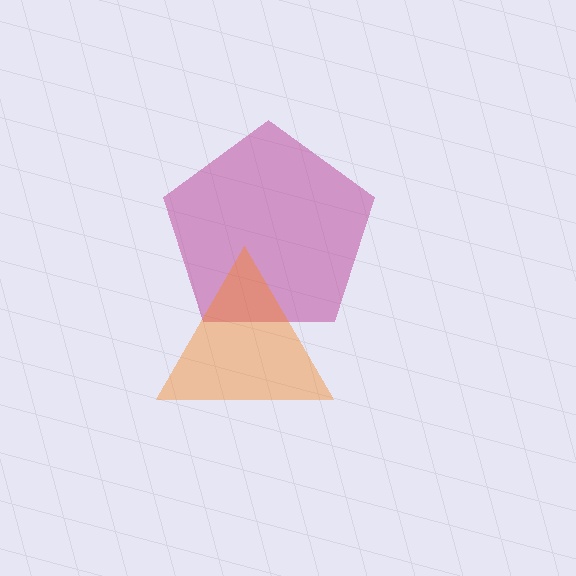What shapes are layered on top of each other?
The layered shapes are: a magenta pentagon, an orange triangle.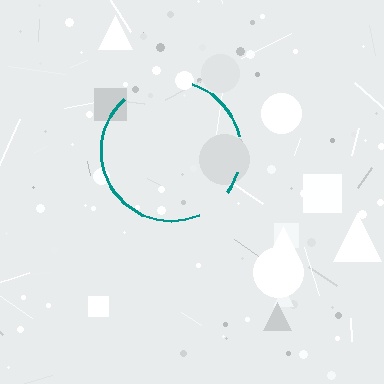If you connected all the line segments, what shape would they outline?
They would outline a circle.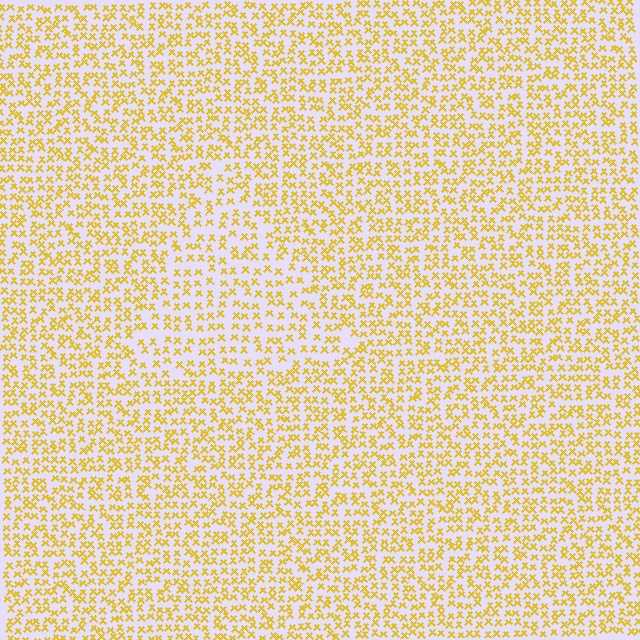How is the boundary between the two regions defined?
The boundary is defined by a change in element density (approximately 1.5x ratio). All elements are the same color, size, and shape.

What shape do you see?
I see a triangle.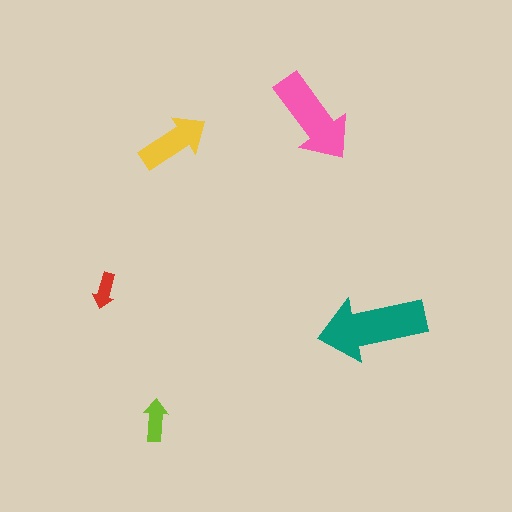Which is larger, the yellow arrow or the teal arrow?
The teal one.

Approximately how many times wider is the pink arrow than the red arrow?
About 2.5 times wider.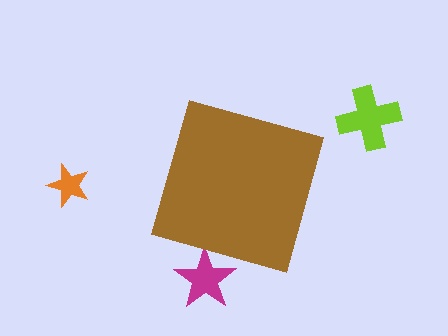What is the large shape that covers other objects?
A brown diamond.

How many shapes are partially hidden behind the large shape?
1 shape is partially hidden.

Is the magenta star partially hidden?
Yes, the magenta star is partially hidden behind the brown diamond.